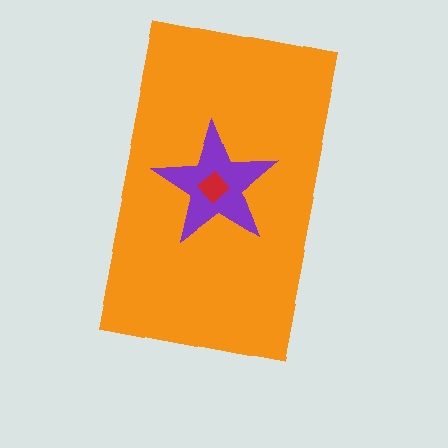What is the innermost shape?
The red diamond.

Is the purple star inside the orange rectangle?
Yes.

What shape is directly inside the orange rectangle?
The purple star.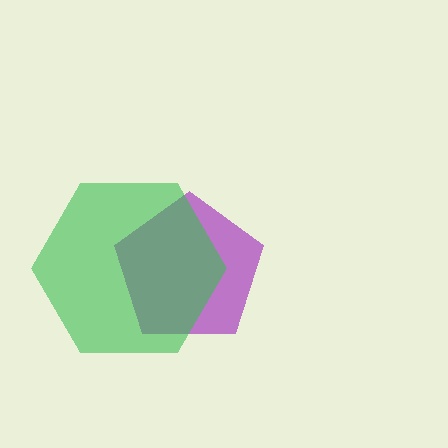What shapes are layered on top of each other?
The layered shapes are: a purple pentagon, a green hexagon.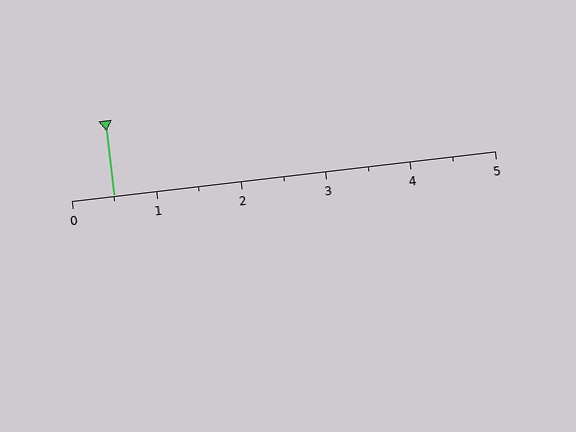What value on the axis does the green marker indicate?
The marker indicates approximately 0.5.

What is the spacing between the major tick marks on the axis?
The major ticks are spaced 1 apart.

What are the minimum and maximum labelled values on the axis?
The axis runs from 0 to 5.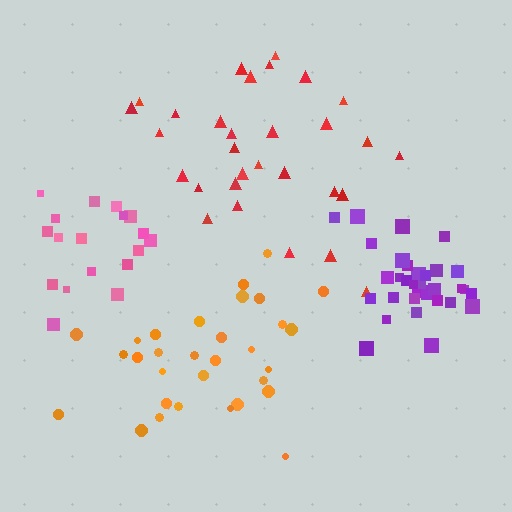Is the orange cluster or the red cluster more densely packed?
Orange.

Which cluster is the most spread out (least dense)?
Red.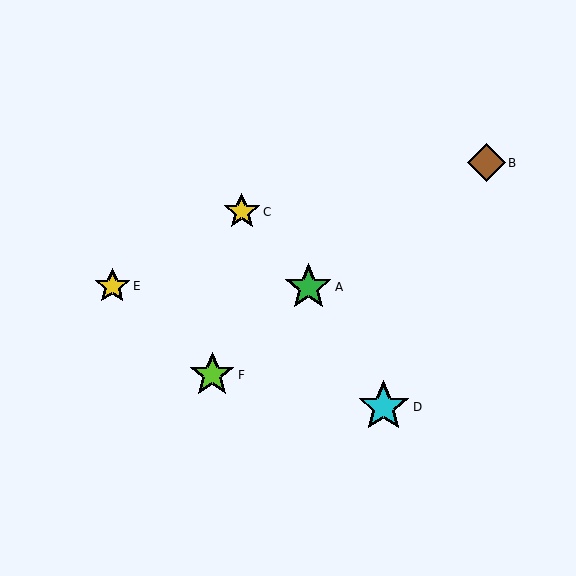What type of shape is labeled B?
Shape B is a brown diamond.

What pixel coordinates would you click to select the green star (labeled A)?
Click at (308, 287) to select the green star A.